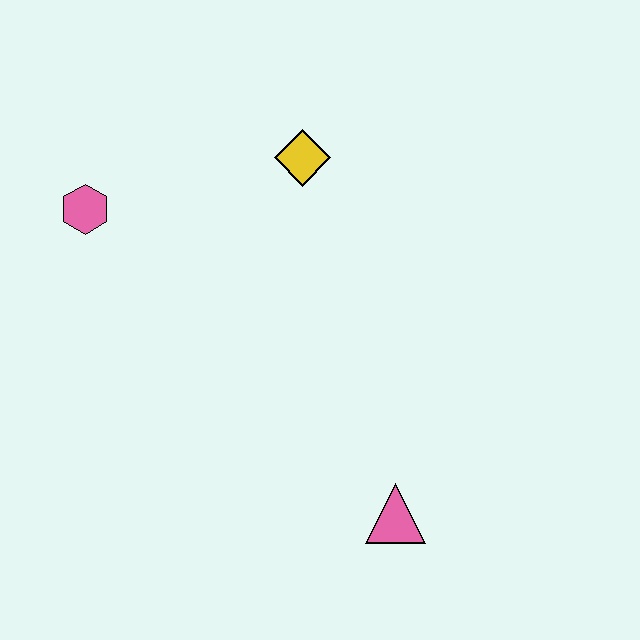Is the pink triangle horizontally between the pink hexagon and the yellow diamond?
No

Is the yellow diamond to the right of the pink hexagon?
Yes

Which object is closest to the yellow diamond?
The pink hexagon is closest to the yellow diamond.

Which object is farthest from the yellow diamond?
The pink triangle is farthest from the yellow diamond.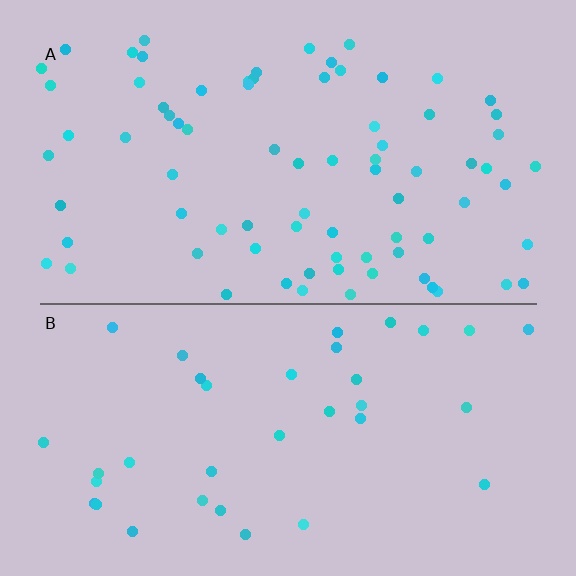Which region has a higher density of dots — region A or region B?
A (the top).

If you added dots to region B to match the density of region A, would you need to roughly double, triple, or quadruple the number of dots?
Approximately double.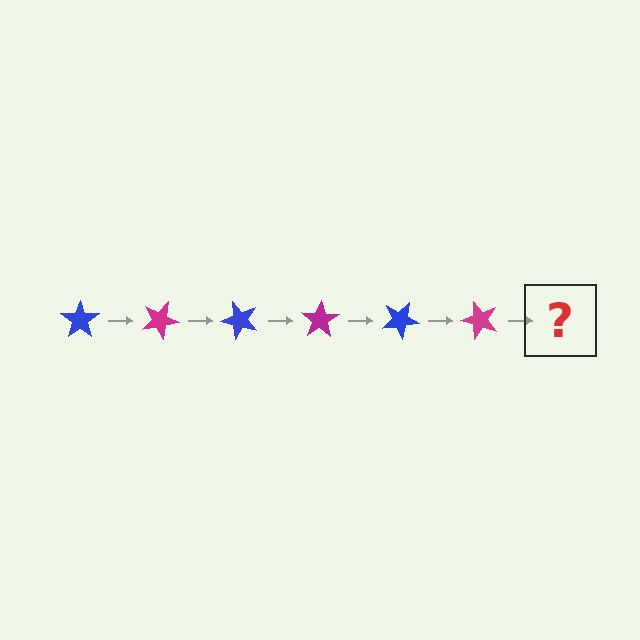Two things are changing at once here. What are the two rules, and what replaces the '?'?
The two rules are that it rotates 25 degrees each step and the color cycles through blue and magenta. The '?' should be a blue star, rotated 150 degrees from the start.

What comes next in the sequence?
The next element should be a blue star, rotated 150 degrees from the start.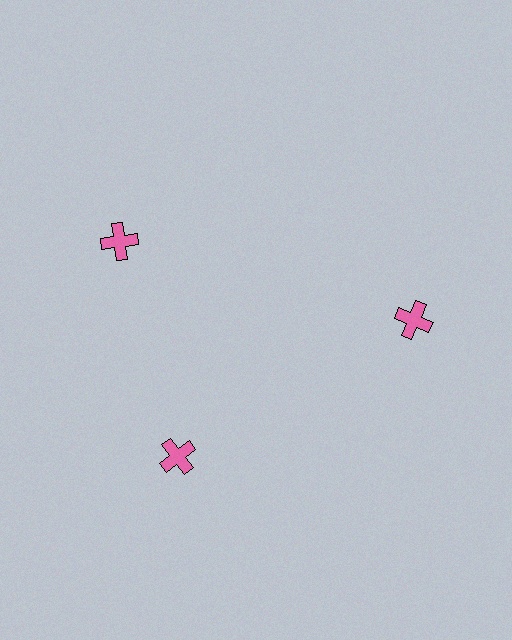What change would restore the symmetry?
The symmetry would be restored by rotating it back into even spacing with its neighbors so that all 3 crosses sit at equal angles and equal distance from the center.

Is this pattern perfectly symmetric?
No. The 3 pink crosses are arranged in a ring, but one element near the 11 o'clock position is rotated out of alignment along the ring, breaking the 3-fold rotational symmetry.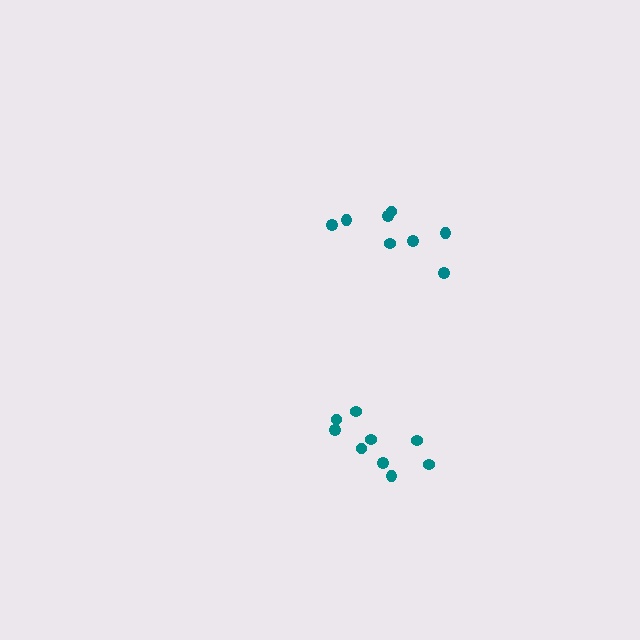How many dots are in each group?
Group 1: 9 dots, Group 2: 8 dots (17 total).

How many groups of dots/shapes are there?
There are 2 groups.